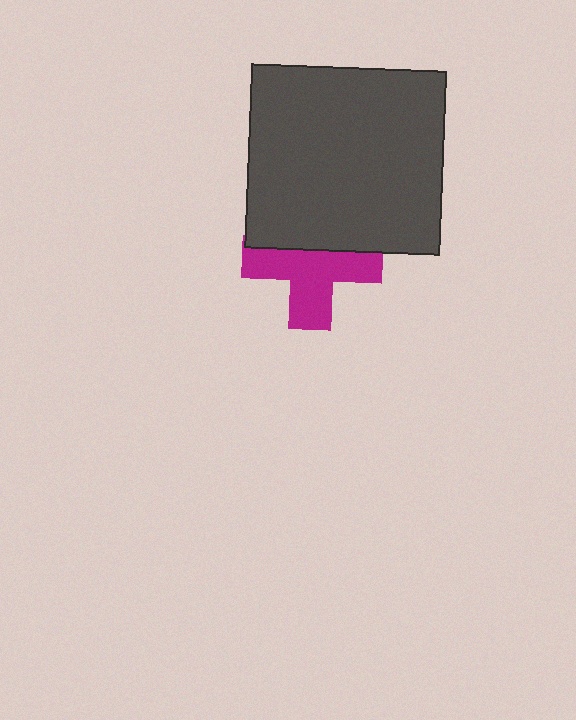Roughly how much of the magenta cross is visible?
About half of it is visible (roughly 63%).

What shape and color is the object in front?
The object in front is a dark gray rectangle.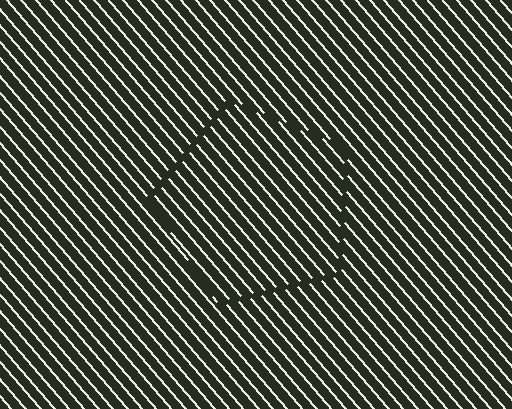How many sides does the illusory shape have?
5 sides — the line-ends trace a pentagon.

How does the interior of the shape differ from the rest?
The interior of the shape contains the same grating, shifted by half a period — the contour is defined by the phase discontinuity where line-ends from the inner and outer gratings abut.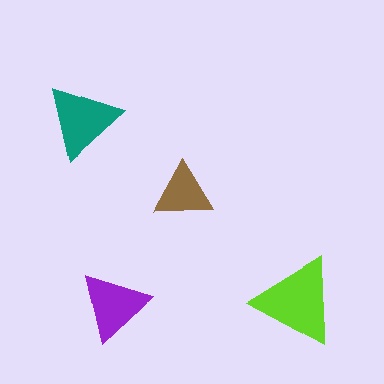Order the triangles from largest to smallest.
the lime one, the teal one, the purple one, the brown one.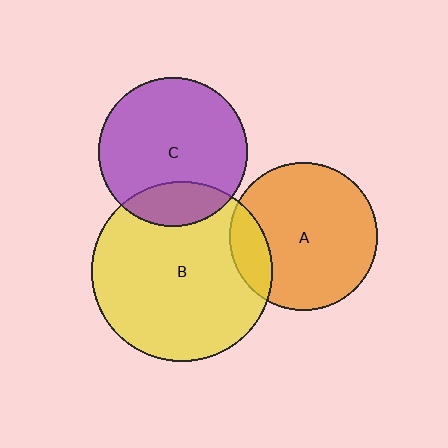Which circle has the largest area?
Circle B (yellow).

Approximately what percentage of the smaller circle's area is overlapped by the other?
Approximately 20%.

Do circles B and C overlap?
Yes.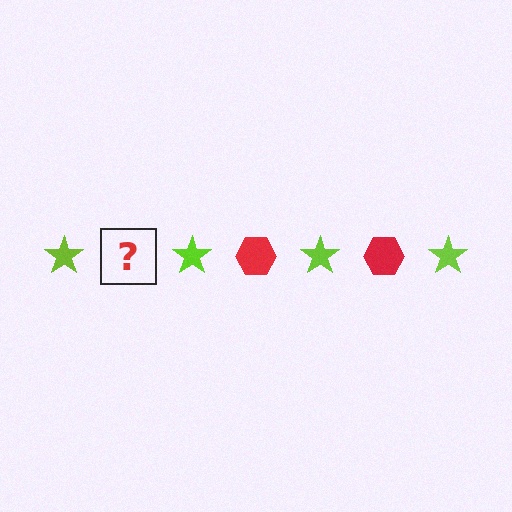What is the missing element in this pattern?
The missing element is a red hexagon.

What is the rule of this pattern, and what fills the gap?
The rule is that the pattern alternates between lime star and red hexagon. The gap should be filled with a red hexagon.